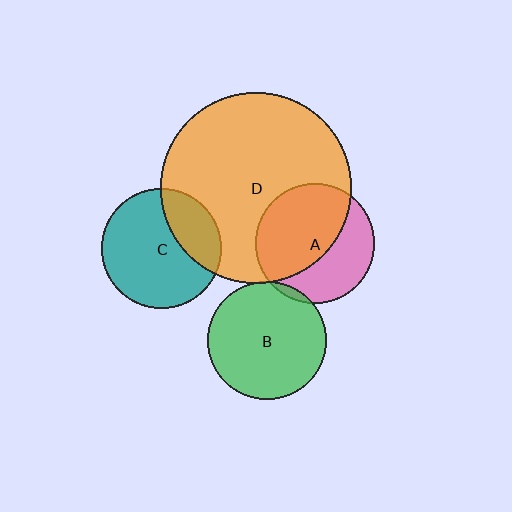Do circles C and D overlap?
Yes.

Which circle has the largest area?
Circle D (orange).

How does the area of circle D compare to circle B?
Approximately 2.6 times.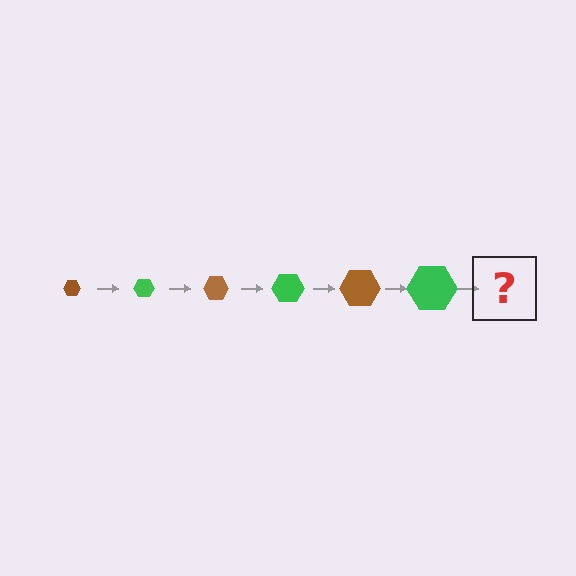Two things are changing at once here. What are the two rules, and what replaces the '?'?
The two rules are that the hexagon grows larger each step and the color cycles through brown and green. The '?' should be a brown hexagon, larger than the previous one.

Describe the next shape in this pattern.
It should be a brown hexagon, larger than the previous one.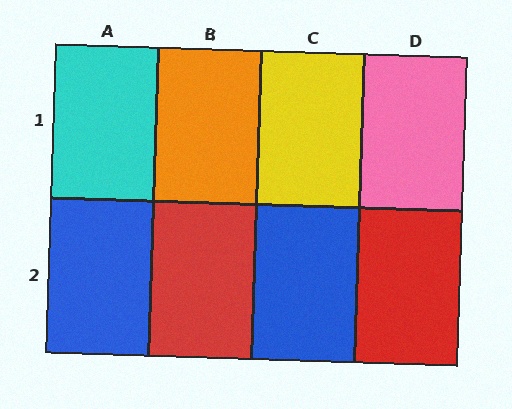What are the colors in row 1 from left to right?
Cyan, orange, yellow, pink.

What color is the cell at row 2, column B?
Red.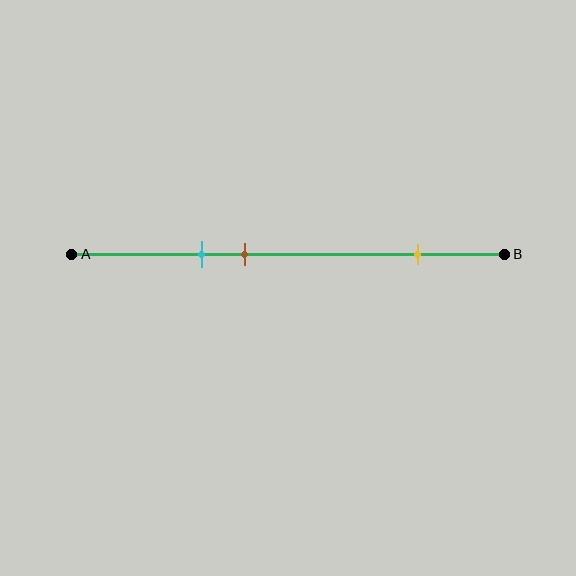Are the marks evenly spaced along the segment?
No, the marks are not evenly spaced.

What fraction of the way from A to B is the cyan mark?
The cyan mark is approximately 30% (0.3) of the way from A to B.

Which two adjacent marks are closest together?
The cyan and brown marks are the closest adjacent pair.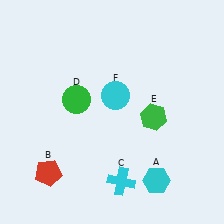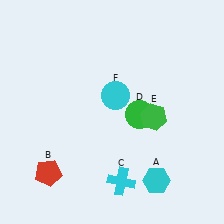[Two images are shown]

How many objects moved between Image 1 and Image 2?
1 object moved between the two images.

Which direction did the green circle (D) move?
The green circle (D) moved right.